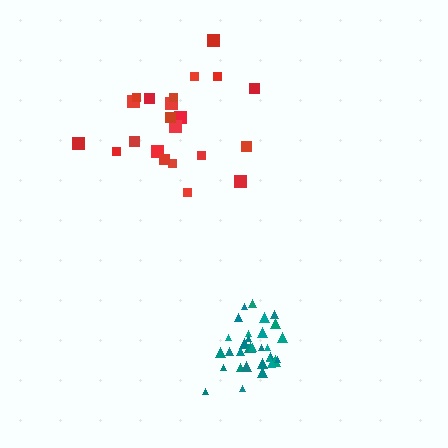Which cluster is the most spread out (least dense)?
Red.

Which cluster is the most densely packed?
Teal.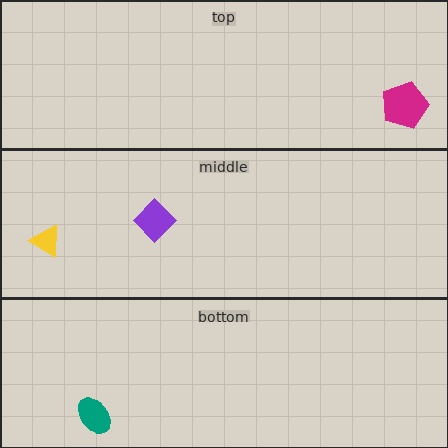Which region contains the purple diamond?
The middle region.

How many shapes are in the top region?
1.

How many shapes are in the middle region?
2.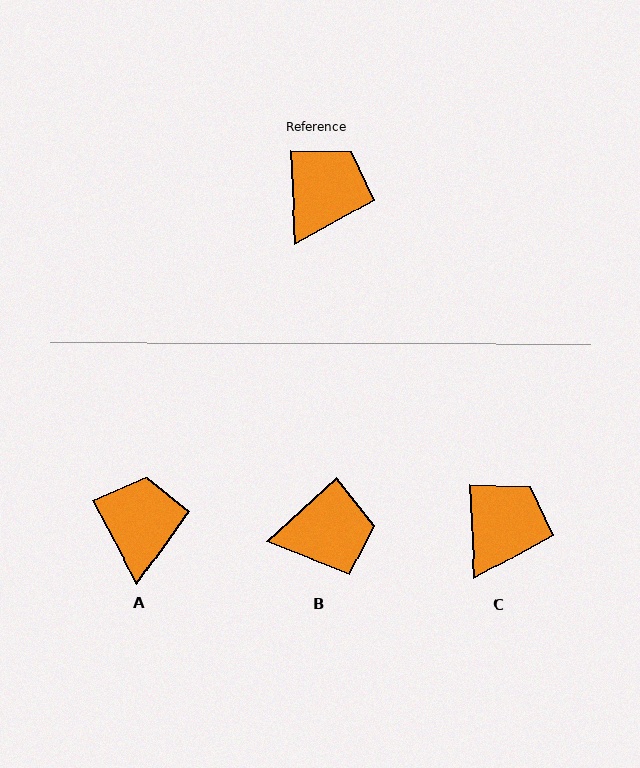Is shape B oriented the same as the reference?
No, it is off by about 50 degrees.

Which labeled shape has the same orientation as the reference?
C.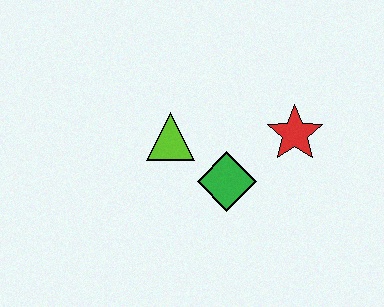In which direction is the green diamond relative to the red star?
The green diamond is to the left of the red star.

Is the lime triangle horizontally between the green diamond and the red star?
No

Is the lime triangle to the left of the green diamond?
Yes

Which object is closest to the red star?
The green diamond is closest to the red star.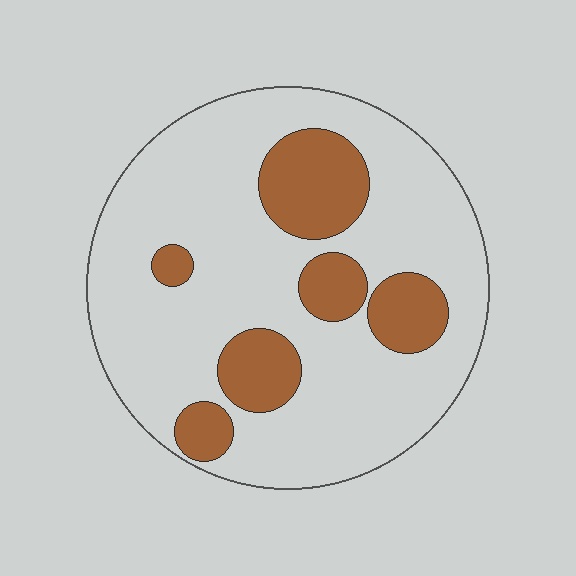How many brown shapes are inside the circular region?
6.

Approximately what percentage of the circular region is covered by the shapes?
Approximately 25%.